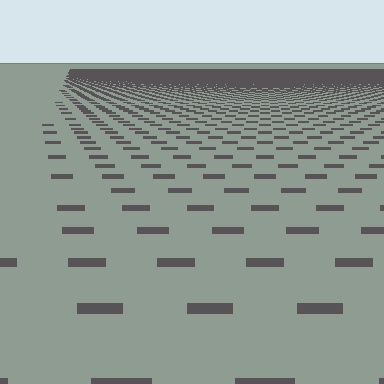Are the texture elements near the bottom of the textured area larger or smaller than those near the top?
Larger. Near the bottom, elements are closer to the viewer and appear at a bigger on-screen size.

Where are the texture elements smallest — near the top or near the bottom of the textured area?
Near the top.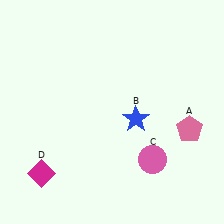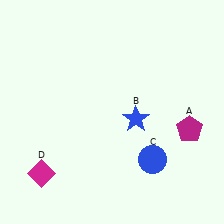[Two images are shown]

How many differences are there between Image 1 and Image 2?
There are 2 differences between the two images.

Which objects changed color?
A changed from pink to magenta. C changed from pink to blue.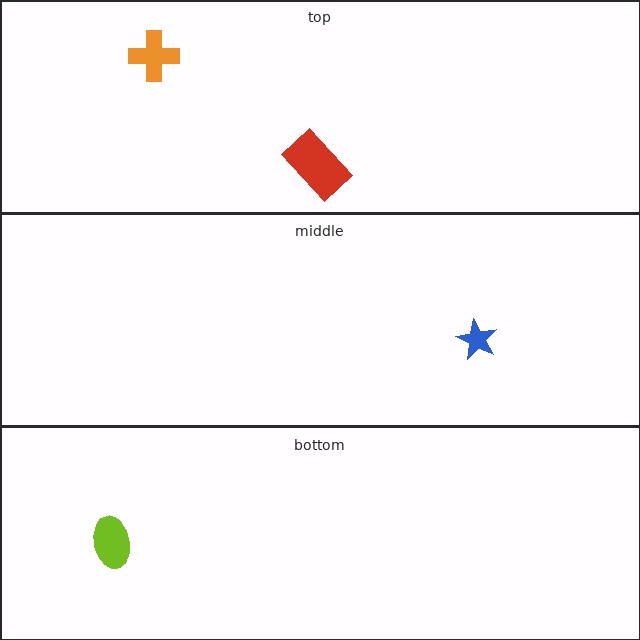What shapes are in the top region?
The red rectangle, the orange cross.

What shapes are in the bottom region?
The lime ellipse.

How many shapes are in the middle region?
1.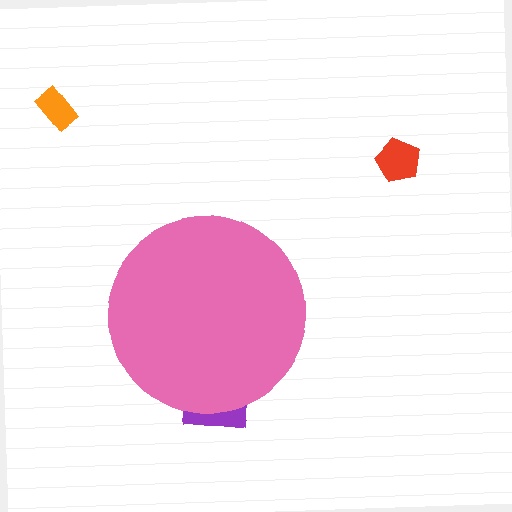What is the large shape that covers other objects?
A pink circle.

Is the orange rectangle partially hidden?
No, the orange rectangle is fully visible.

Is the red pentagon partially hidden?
No, the red pentagon is fully visible.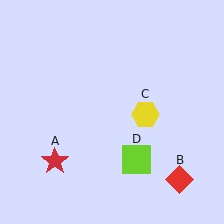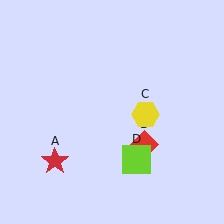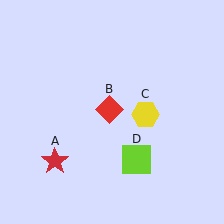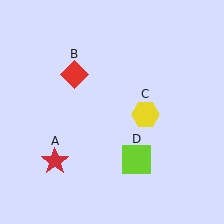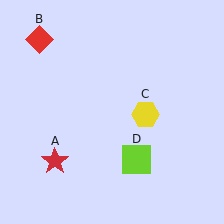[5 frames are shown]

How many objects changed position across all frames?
1 object changed position: red diamond (object B).